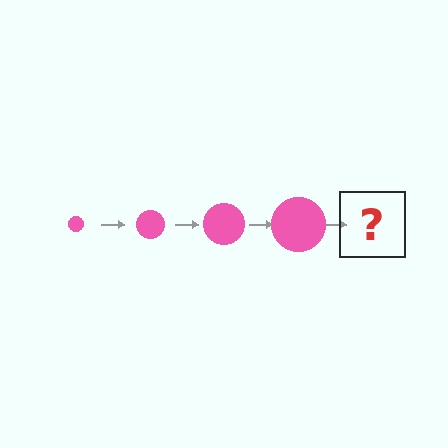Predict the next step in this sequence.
The next step is a pink circle, larger than the previous one.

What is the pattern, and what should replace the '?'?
The pattern is that the circle gets progressively larger each step. The '?' should be a pink circle, larger than the previous one.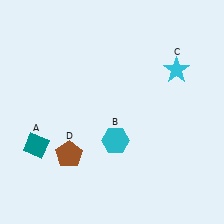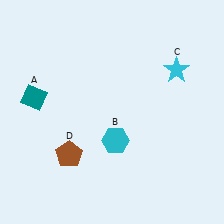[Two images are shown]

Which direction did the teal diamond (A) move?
The teal diamond (A) moved up.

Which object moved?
The teal diamond (A) moved up.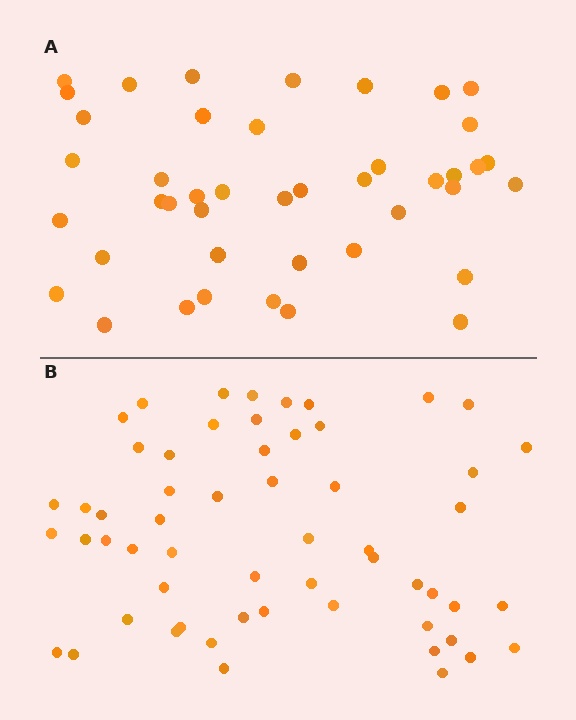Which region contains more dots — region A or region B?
Region B (the bottom region) has more dots.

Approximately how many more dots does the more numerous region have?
Region B has approximately 15 more dots than region A.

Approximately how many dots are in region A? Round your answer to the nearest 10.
About 40 dots. (The exact count is 43, which rounds to 40.)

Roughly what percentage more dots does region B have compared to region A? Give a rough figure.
About 35% more.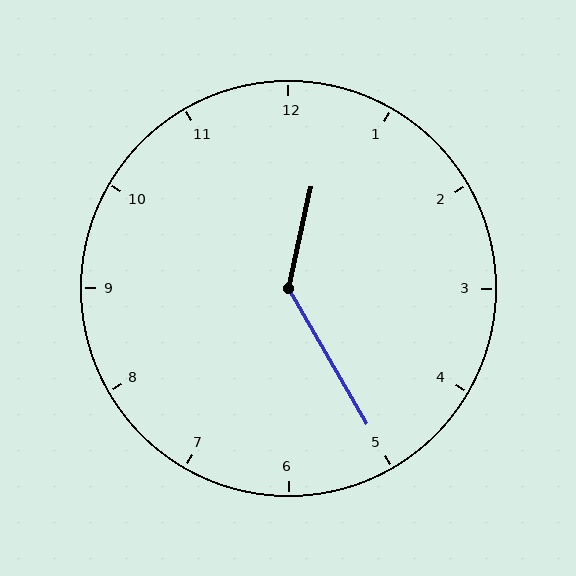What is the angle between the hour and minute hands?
Approximately 138 degrees.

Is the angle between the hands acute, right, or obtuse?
It is obtuse.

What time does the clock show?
12:25.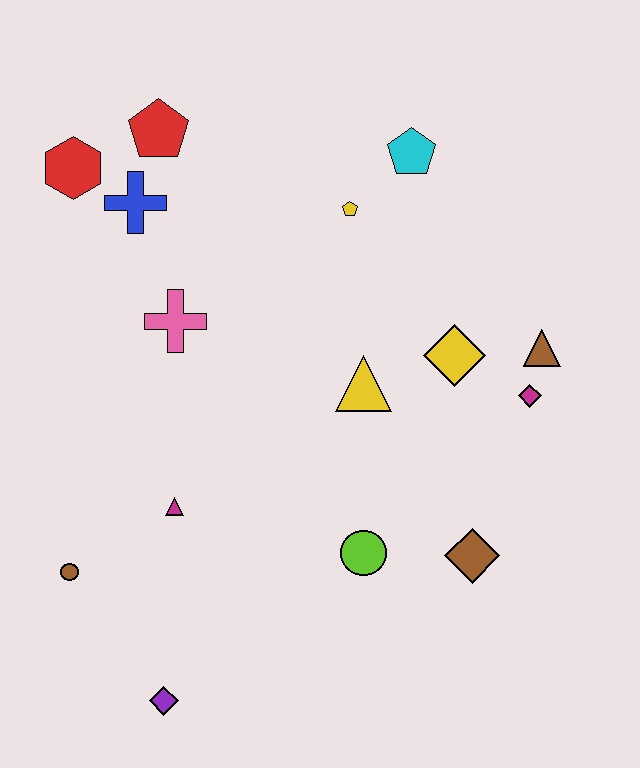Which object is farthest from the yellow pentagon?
The purple diamond is farthest from the yellow pentagon.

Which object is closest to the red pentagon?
The blue cross is closest to the red pentagon.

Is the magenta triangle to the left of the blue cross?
No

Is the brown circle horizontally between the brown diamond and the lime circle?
No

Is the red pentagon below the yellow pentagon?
No